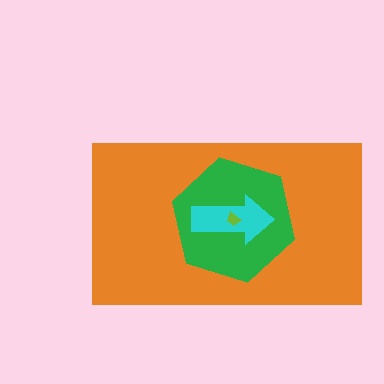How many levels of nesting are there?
4.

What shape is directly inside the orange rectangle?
The green hexagon.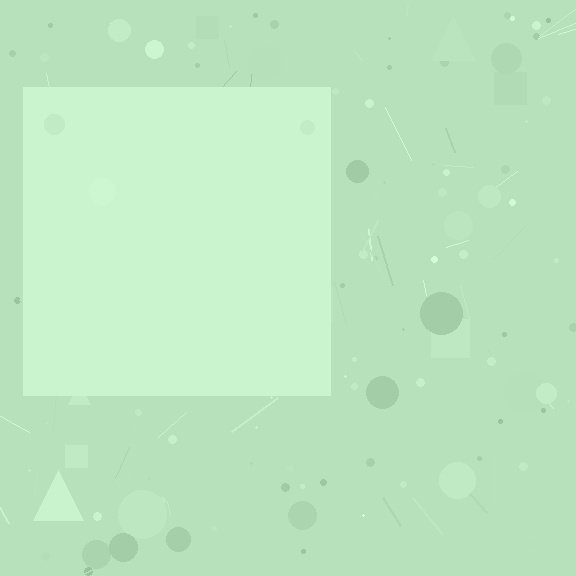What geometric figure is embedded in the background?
A square is embedded in the background.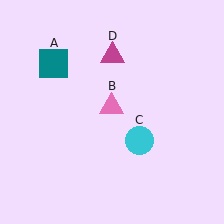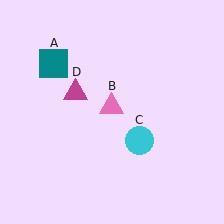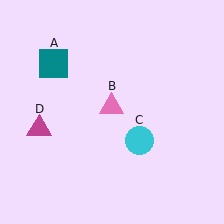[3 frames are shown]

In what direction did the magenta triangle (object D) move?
The magenta triangle (object D) moved down and to the left.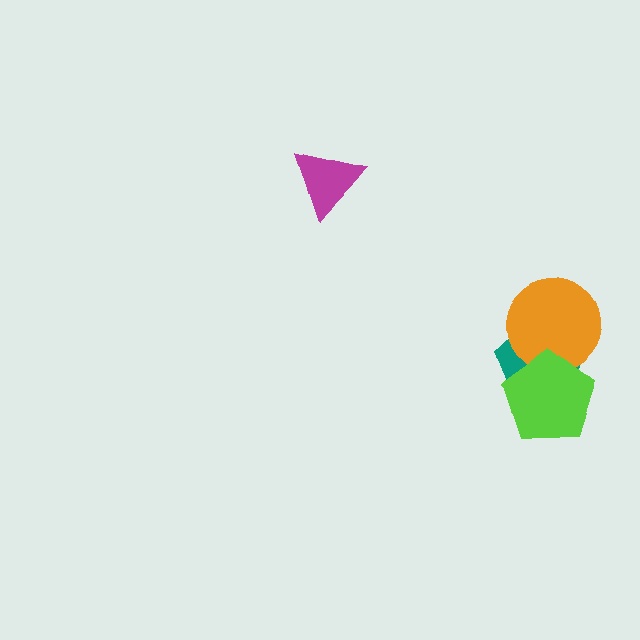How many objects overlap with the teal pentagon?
2 objects overlap with the teal pentagon.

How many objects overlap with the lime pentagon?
2 objects overlap with the lime pentagon.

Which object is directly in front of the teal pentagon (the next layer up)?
The orange circle is directly in front of the teal pentagon.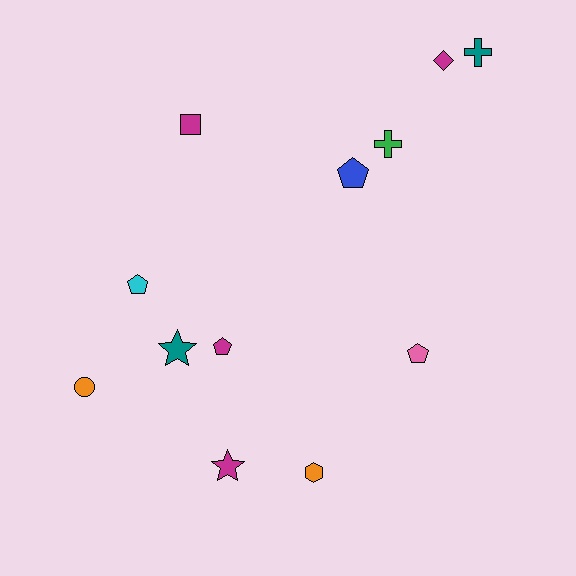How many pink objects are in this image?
There is 1 pink object.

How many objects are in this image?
There are 12 objects.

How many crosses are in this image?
There are 2 crosses.